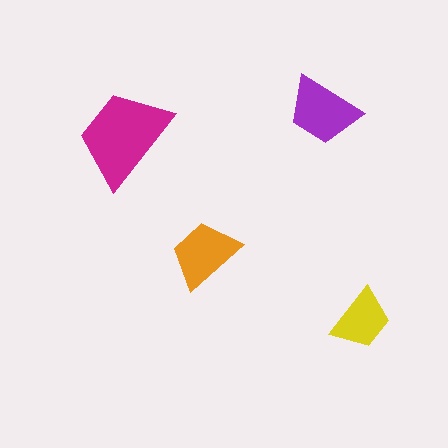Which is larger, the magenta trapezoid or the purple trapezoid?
The magenta one.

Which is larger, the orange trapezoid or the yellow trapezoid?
The orange one.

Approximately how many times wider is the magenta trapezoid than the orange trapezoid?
About 1.5 times wider.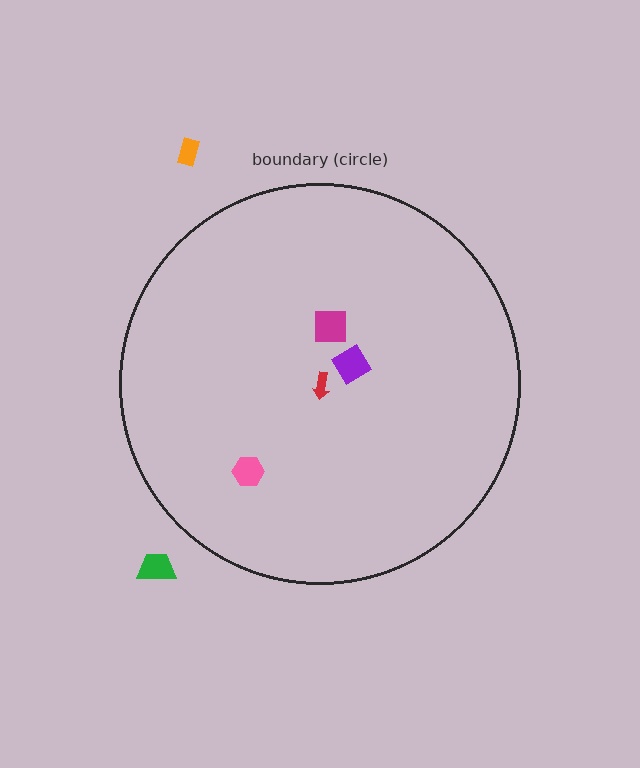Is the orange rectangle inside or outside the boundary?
Outside.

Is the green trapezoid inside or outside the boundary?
Outside.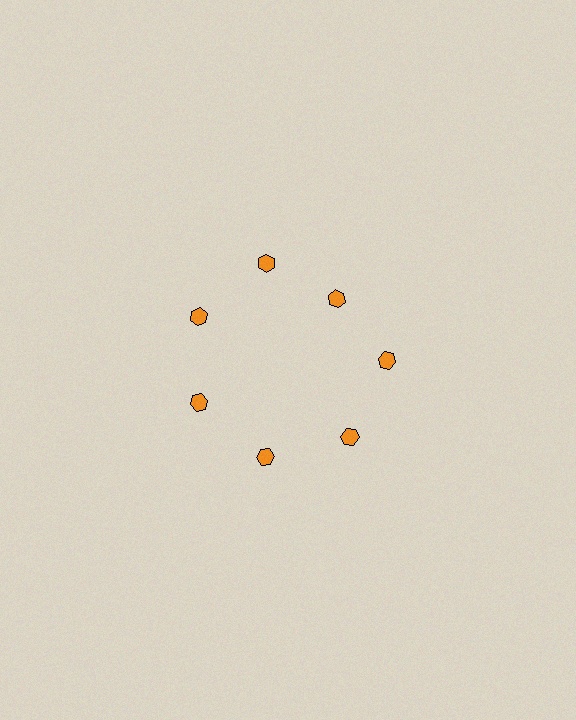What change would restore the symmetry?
The symmetry would be restored by moving it outward, back onto the ring so that all 7 hexagons sit at equal angles and equal distance from the center.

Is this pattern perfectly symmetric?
No. The 7 orange hexagons are arranged in a ring, but one element near the 1 o'clock position is pulled inward toward the center, breaking the 7-fold rotational symmetry.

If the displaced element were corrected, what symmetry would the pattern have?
It would have 7-fold rotational symmetry — the pattern would map onto itself every 51 degrees.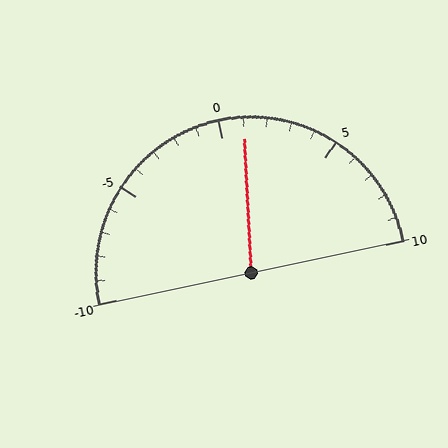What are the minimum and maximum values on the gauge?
The gauge ranges from -10 to 10.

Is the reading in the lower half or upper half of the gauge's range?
The reading is in the upper half of the range (-10 to 10).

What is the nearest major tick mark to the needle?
The nearest major tick mark is 0.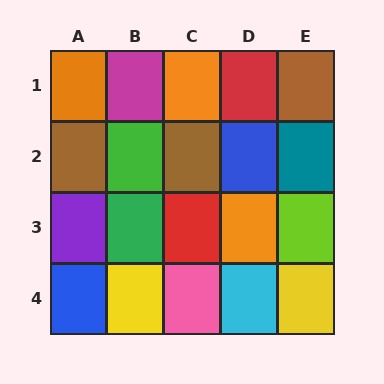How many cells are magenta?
1 cell is magenta.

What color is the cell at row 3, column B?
Green.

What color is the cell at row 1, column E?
Brown.